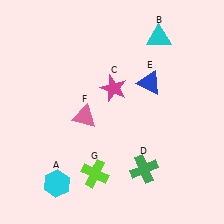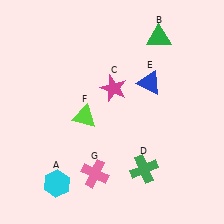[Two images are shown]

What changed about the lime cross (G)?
In Image 1, G is lime. In Image 2, it changed to pink.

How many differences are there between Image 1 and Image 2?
There are 3 differences between the two images.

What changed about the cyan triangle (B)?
In Image 1, B is cyan. In Image 2, it changed to green.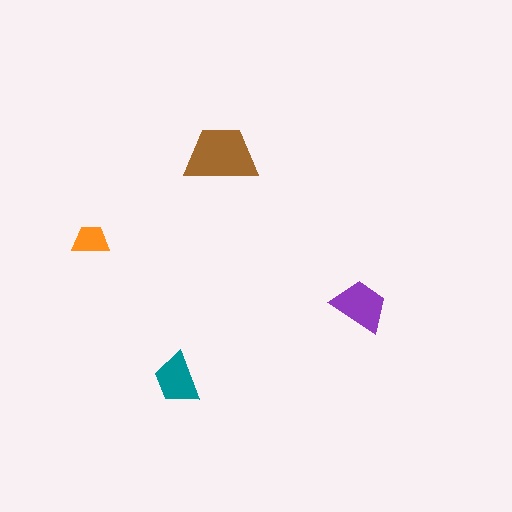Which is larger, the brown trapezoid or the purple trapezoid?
The brown one.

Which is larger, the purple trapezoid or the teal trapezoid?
The purple one.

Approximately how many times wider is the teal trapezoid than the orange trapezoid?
About 1.5 times wider.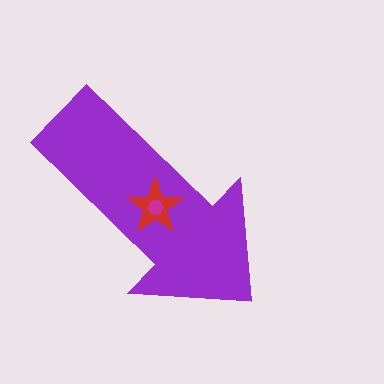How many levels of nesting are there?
3.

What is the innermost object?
The magenta circle.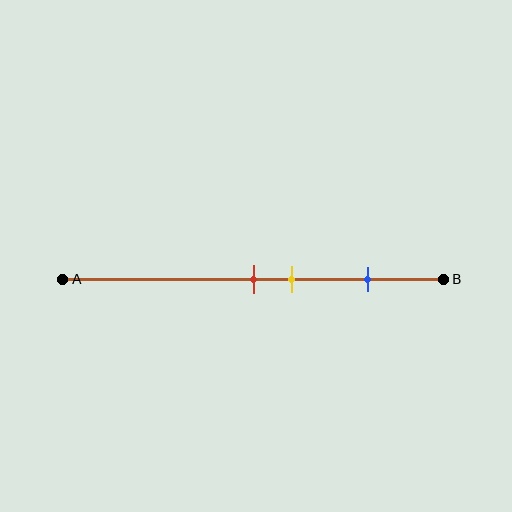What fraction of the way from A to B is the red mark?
The red mark is approximately 50% (0.5) of the way from A to B.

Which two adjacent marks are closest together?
The red and yellow marks are the closest adjacent pair.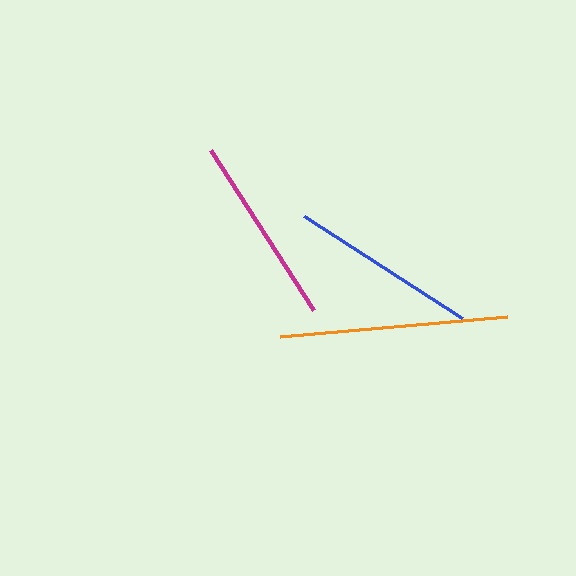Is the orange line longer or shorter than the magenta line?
The orange line is longer than the magenta line.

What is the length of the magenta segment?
The magenta segment is approximately 190 pixels long.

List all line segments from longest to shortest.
From longest to shortest: orange, magenta, blue.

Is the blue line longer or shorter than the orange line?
The orange line is longer than the blue line.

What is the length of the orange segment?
The orange segment is approximately 227 pixels long.